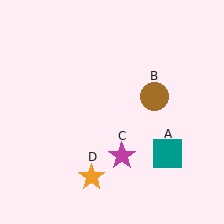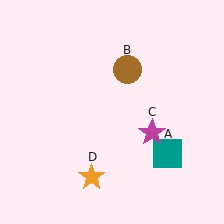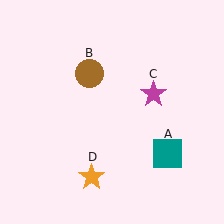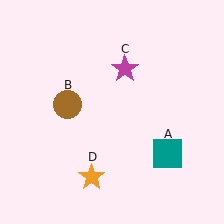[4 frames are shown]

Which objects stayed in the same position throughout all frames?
Teal square (object A) and orange star (object D) remained stationary.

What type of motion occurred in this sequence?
The brown circle (object B), magenta star (object C) rotated counterclockwise around the center of the scene.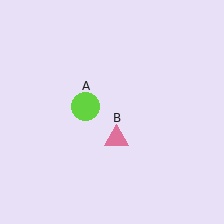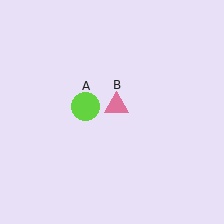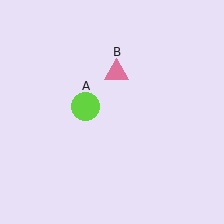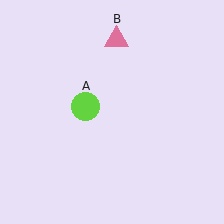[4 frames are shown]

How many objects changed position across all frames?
1 object changed position: pink triangle (object B).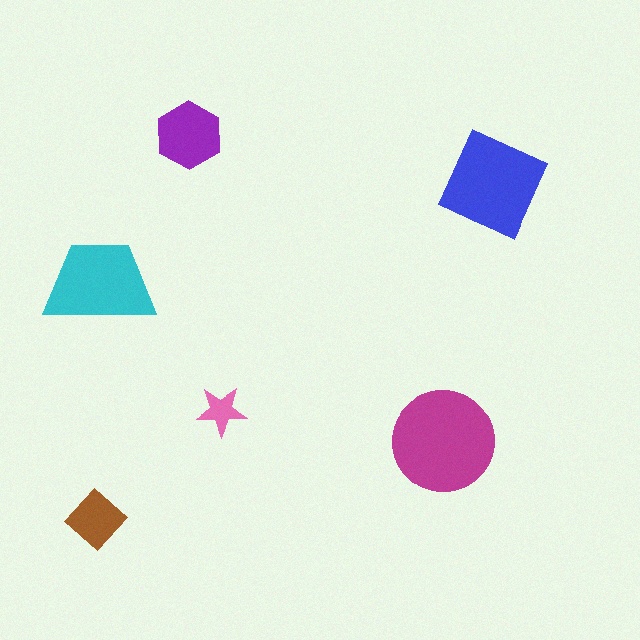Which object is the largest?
The magenta circle.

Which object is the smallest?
The pink star.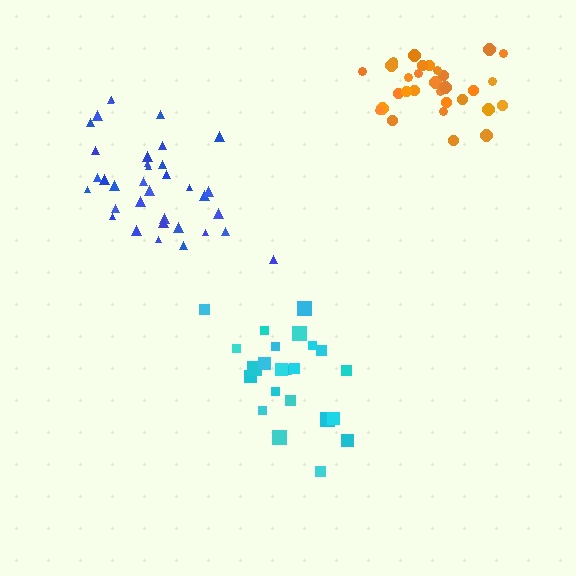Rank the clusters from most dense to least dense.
orange, blue, cyan.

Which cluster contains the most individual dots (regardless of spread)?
Blue (35).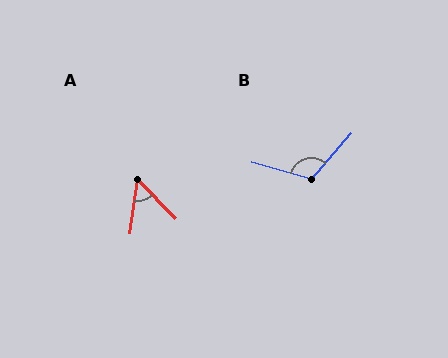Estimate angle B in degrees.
Approximately 115 degrees.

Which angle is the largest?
B, at approximately 115 degrees.